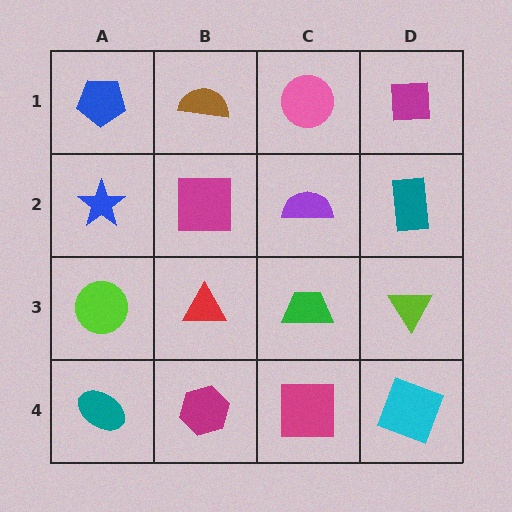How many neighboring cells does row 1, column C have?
3.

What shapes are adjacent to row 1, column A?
A blue star (row 2, column A), a brown semicircle (row 1, column B).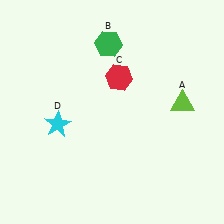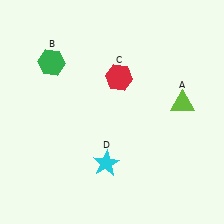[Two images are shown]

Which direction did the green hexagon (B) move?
The green hexagon (B) moved left.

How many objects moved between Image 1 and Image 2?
2 objects moved between the two images.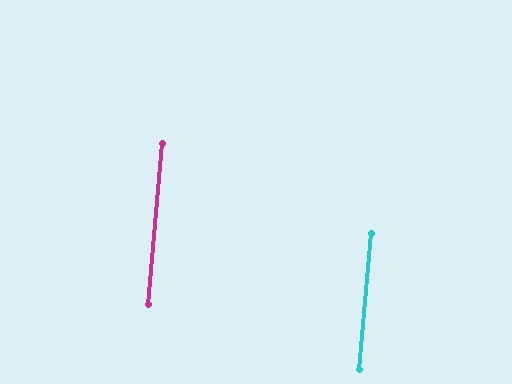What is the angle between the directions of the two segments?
Approximately 0 degrees.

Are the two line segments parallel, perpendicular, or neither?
Parallel — their directions differ by only 0.1°.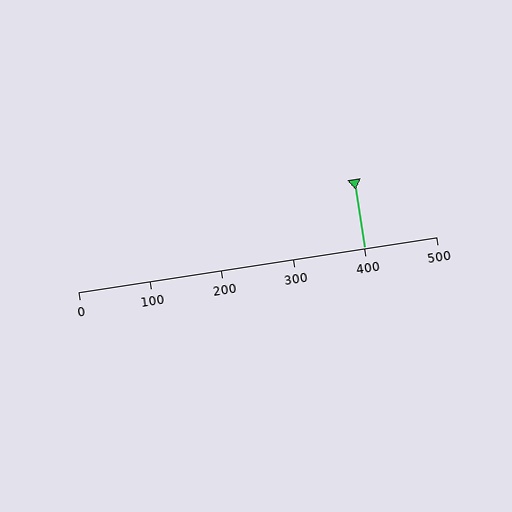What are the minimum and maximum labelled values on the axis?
The axis runs from 0 to 500.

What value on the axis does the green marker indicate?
The marker indicates approximately 400.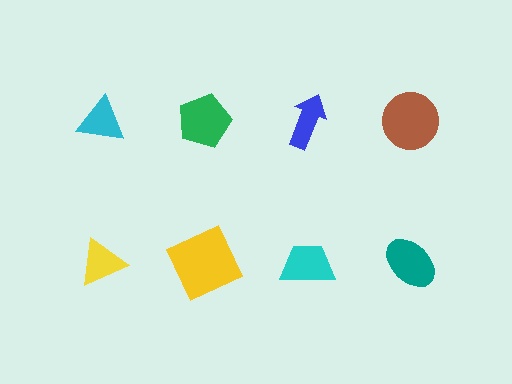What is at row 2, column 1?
A yellow triangle.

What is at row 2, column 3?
A cyan trapezoid.